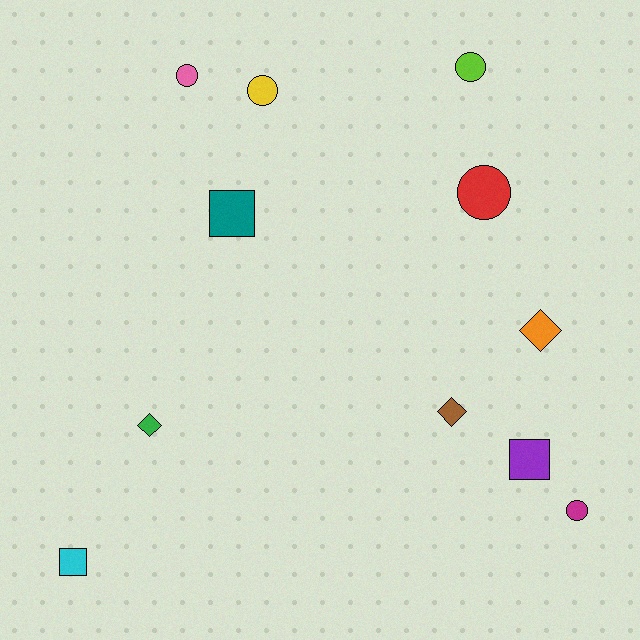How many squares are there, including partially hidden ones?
There are 3 squares.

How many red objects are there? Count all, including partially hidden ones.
There is 1 red object.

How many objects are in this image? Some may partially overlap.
There are 11 objects.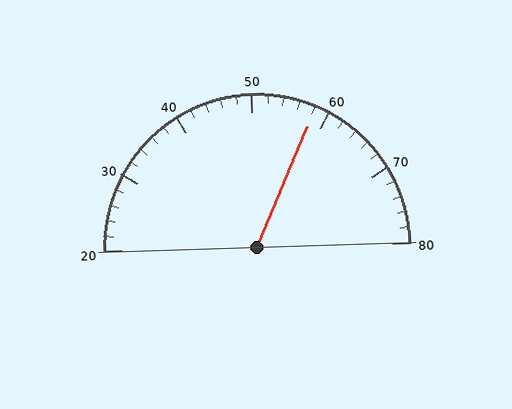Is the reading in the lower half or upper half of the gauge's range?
The reading is in the upper half of the range (20 to 80).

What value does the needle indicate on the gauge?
The needle indicates approximately 58.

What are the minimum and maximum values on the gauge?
The gauge ranges from 20 to 80.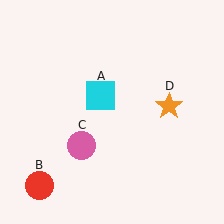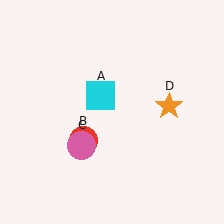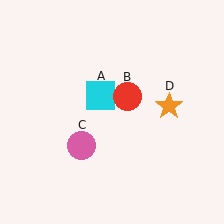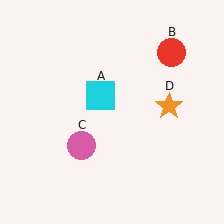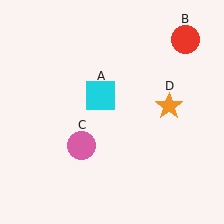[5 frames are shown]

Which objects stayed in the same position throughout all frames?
Cyan square (object A) and pink circle (object C) and orange star (object D) remained stationary.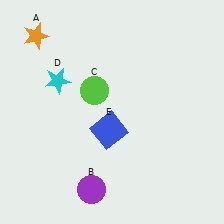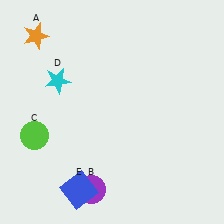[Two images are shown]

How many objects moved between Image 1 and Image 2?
2 objects moved between the two images.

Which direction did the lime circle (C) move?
The lime circle (C) moved left.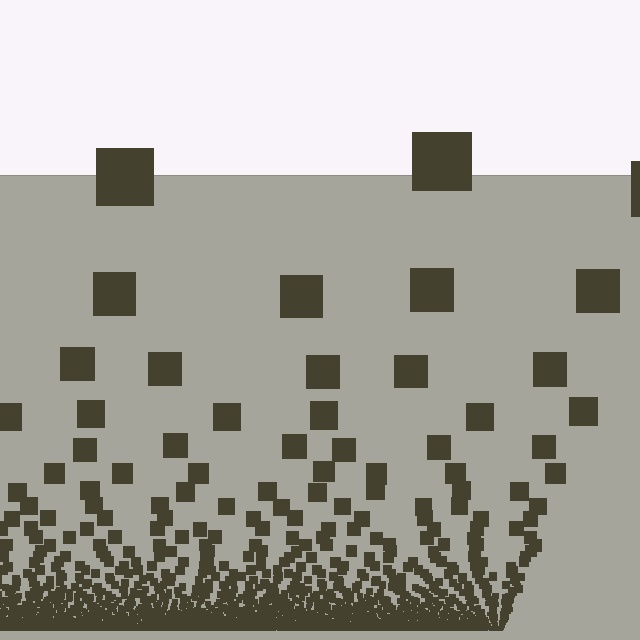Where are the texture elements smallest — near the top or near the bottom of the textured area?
Near the bottom.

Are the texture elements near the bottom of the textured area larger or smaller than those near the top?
Smaller. The gradient is inverted — elements near the bottom are smaller and denser.